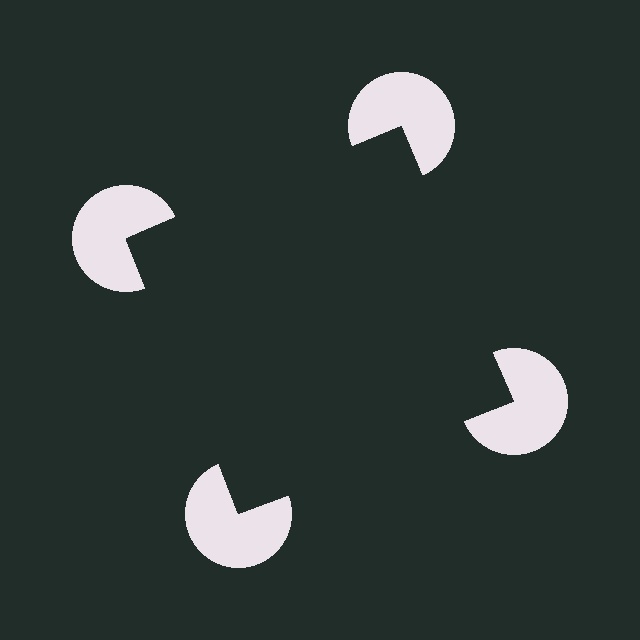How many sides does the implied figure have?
4 sides.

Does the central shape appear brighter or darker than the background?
It typically appears slightly darker than the background, even though no actual brightness change is drawn.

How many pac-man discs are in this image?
There are 4 — one at each vertex of the illusory square.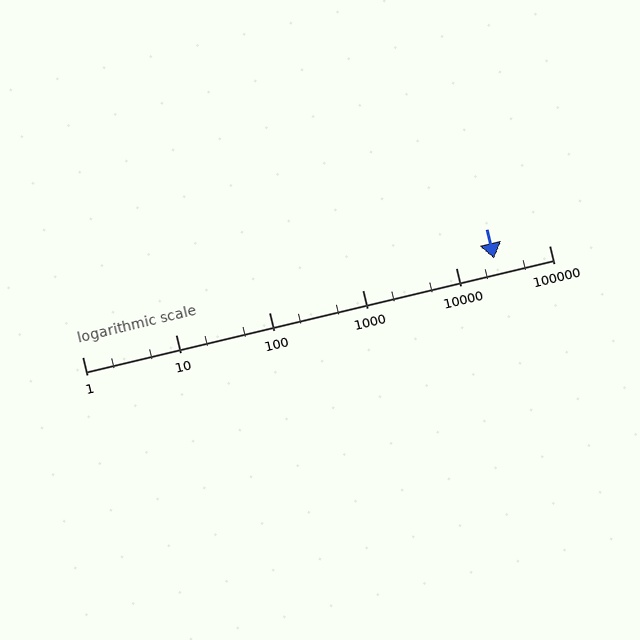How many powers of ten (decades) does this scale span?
The scale spans 5 decades, from 1 to 100000.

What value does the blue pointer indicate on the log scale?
The pointer indicates approximately 26000.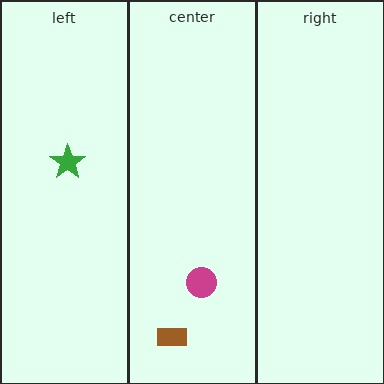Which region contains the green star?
The left region.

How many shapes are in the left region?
1.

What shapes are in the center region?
The magenta circle, the brown rectangle.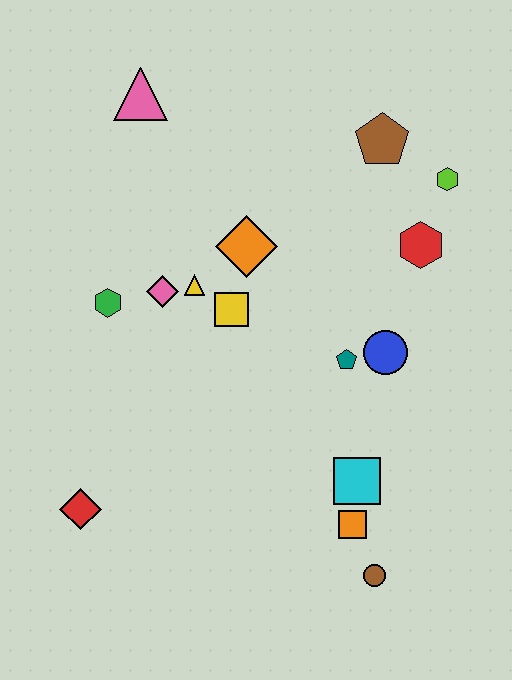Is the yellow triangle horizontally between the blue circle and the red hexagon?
No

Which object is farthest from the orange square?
The pink triangle is farthest from the orange square.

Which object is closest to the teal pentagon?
The blue circle is closest to the teal pentagon.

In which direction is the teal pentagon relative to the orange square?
The teal pentagon is above the orange square.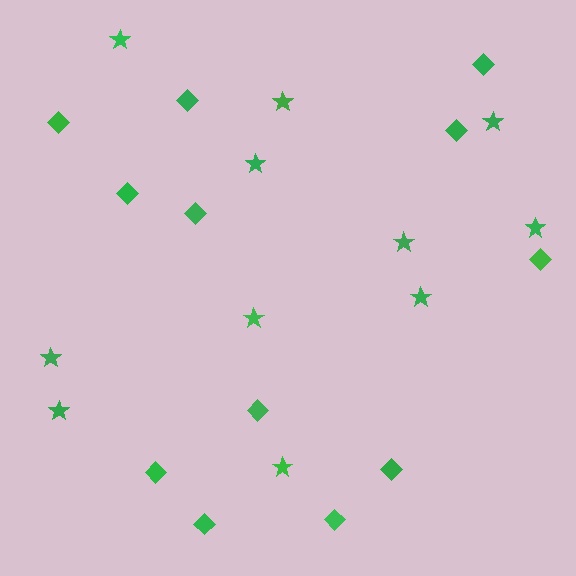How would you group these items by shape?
There are 2 groups: one group of stars (11) and one group of diamonds (12).